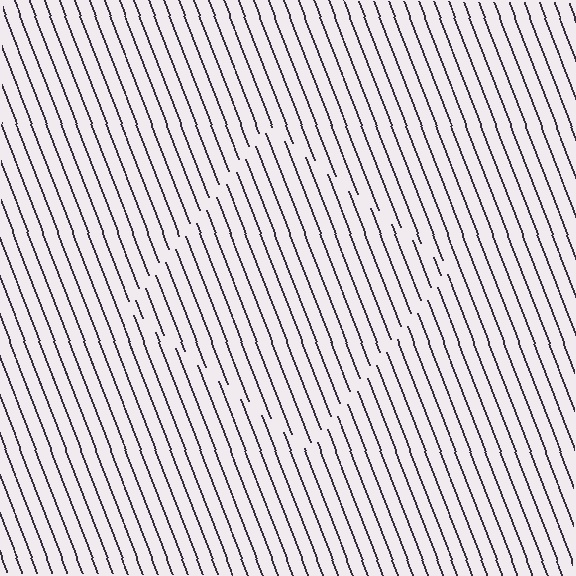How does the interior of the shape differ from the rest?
The interior of the shape contains the same grating, shifted by half a period — the contour is defined by the phase discontinuity where line-ends from the inner and outer gratings abut.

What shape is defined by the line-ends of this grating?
An illusory square. The interior of the shape contains the same grating, shifted by half a period — the contour is defined by the phase discontinuity where line-ends from the inner and outer gratings abut.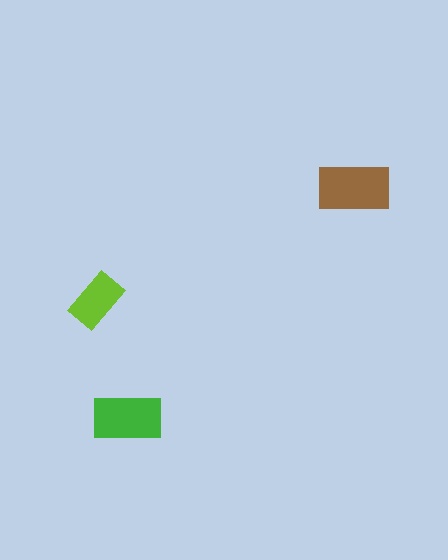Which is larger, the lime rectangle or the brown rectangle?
The brown one.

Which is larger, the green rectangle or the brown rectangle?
The brown one.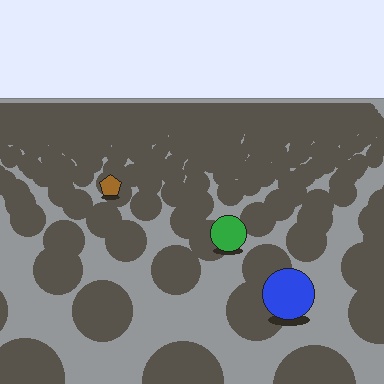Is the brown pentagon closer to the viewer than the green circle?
No. The green circle is closer — you can tell from the texture gradient: the ground texture is coarser near it.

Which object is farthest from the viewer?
The brown pentagon is farthest from the viewer. It appears smaller and the ground texture around it is denser.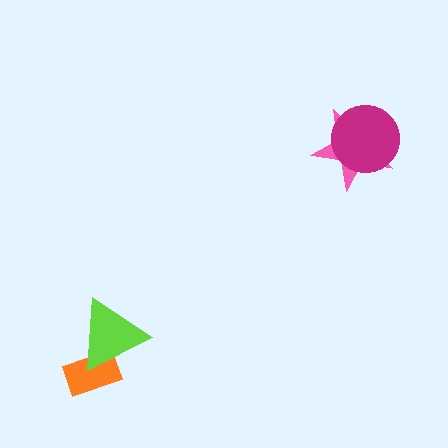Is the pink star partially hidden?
Yes, it is partially covered by another shape.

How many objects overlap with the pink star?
1 object overlaps with the pink star.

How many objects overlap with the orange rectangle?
1 object overlaps with the orange rectangle.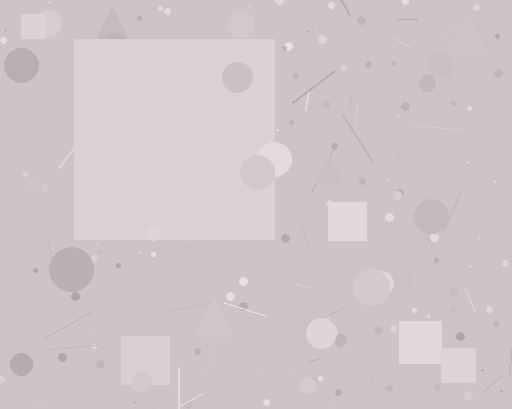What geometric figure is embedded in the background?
A square is embedded in the background.